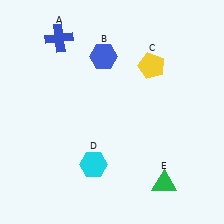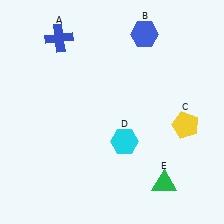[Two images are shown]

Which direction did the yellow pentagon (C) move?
The yellow pentagon (C) moved down.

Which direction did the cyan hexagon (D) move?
The cyan hexagon (D) moved right.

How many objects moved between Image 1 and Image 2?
3 objects moved between the two images.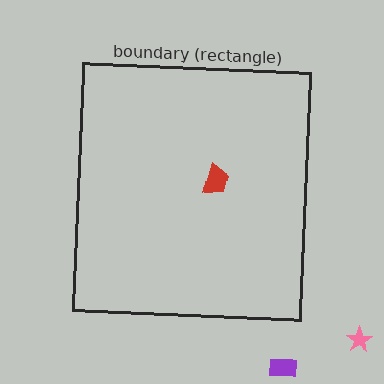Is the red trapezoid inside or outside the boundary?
Inside.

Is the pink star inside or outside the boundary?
Outside.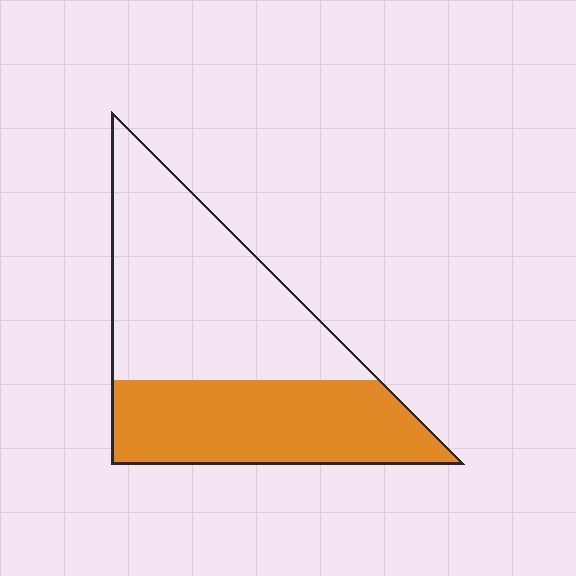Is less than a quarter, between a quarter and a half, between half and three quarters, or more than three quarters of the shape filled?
Between a quarter and a half.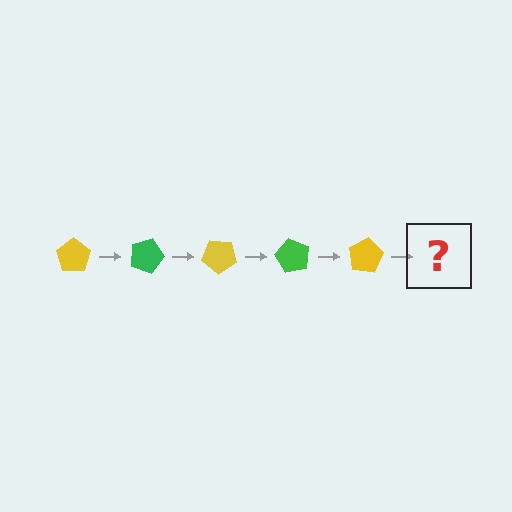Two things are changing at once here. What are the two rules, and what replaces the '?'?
The two rules are that it rotates 20 degrees each step and the color cycles through yellow and green. The '?' should be a green pentagon, rotated 100 degrees from the start.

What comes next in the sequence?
The next element should be a green pentagon, rotated 100 degrees from the start.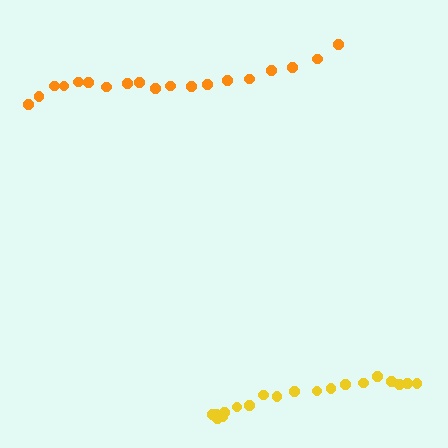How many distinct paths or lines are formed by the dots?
There are 2 distinct paths.